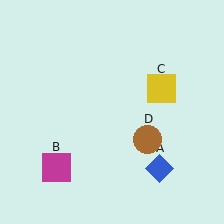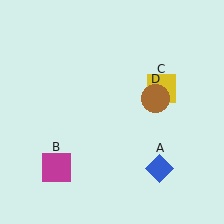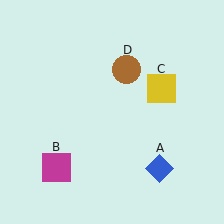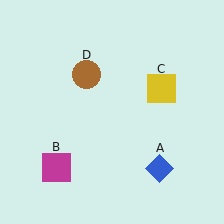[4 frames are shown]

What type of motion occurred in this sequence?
The brown circle (object D) rotated counterclockwise around the center of the scene.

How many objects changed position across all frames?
1 object changed position: brown circle (object D).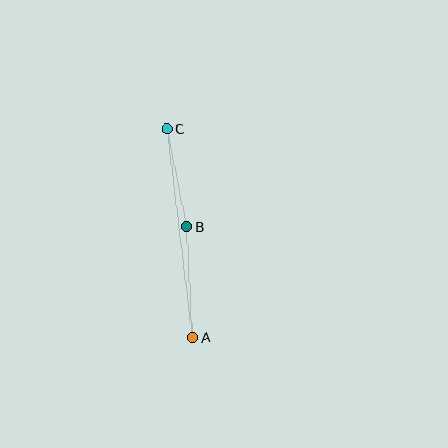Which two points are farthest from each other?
Points A and C are farthest from each other.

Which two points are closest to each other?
Points B and C are closest to each other.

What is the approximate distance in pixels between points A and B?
The distance between A and B is approximately 111 pixels.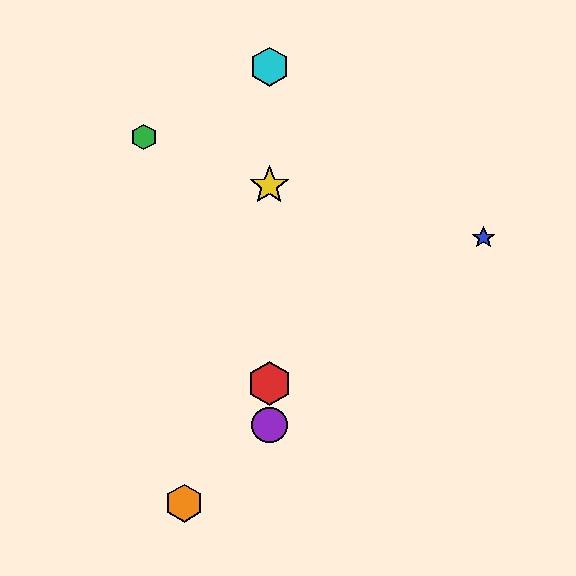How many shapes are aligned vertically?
4 shapes (the red hexagon, the yellow star, the purple circle, the cyan hexagon) are aligned vertically.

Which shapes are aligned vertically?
The red hexagon, the yellow star, the purple circle, the cyan hexagon are aligned vertically.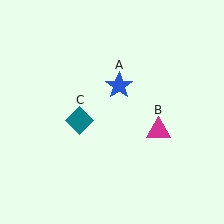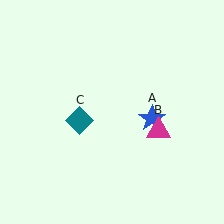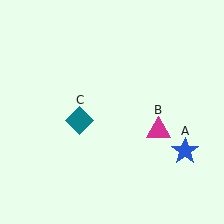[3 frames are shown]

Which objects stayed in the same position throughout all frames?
Magenta triangle (object B) and teal diamond (object C) remained stationary.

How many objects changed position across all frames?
1 object changed position: blue star (object A).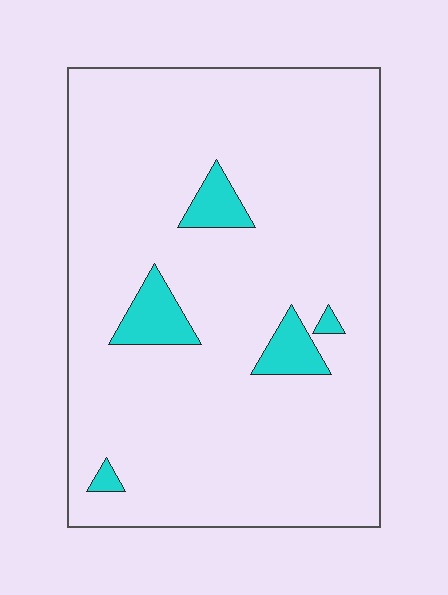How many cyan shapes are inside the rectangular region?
5.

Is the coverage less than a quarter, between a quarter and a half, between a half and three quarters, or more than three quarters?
Less than a quarter.